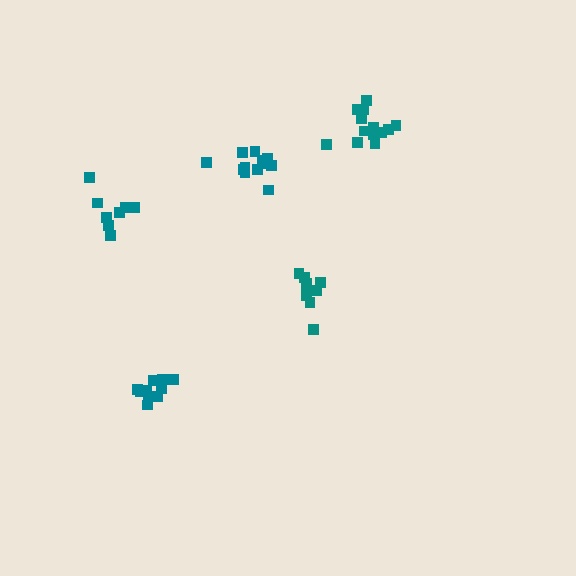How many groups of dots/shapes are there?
There are 5 groups.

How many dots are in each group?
Group 1: 8 dots, Group 2: 13 dots, Group 3: 10 dots, Group 4: 9 dots, Group 5: 13 dots (53 total).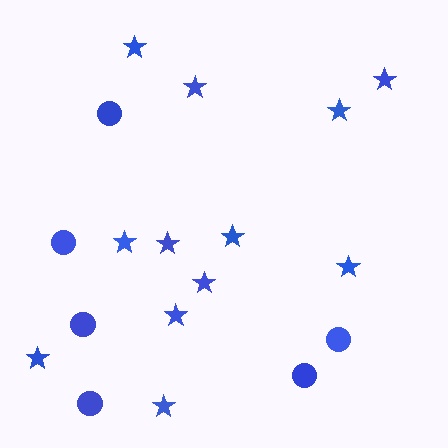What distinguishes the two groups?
There are 2 groups: one group of stars (12) and one group of circles (6).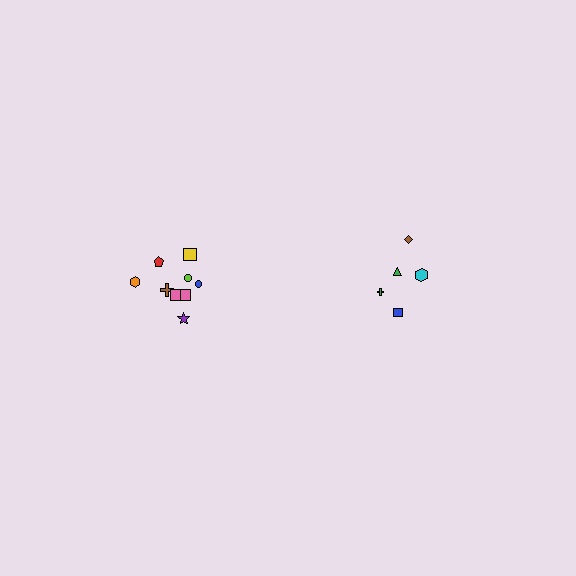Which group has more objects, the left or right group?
The left group.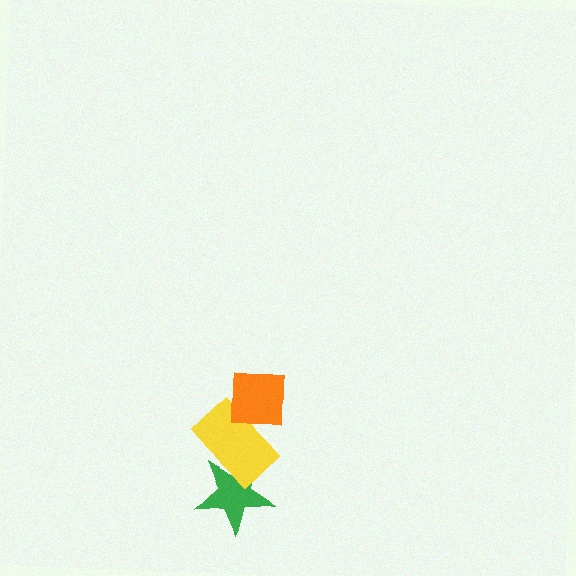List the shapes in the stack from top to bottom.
From top to bottom: the orange square, the yellow rectangle, the green star.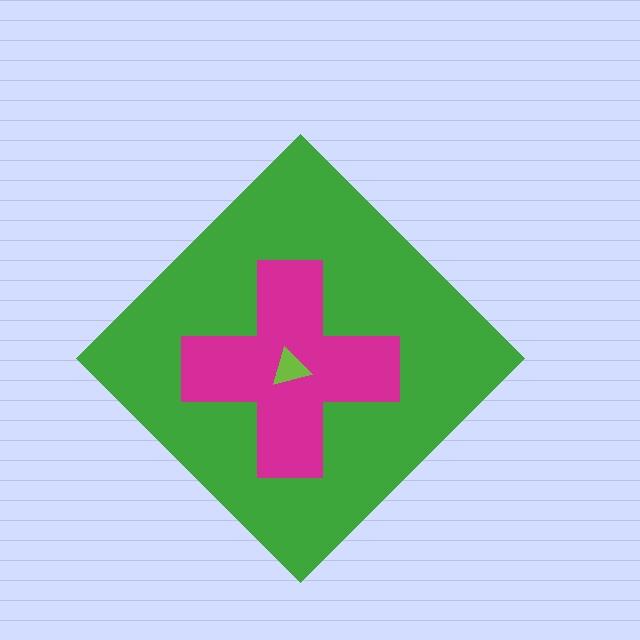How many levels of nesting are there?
3.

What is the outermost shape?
The green diamond.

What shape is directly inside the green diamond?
The magenta cross.